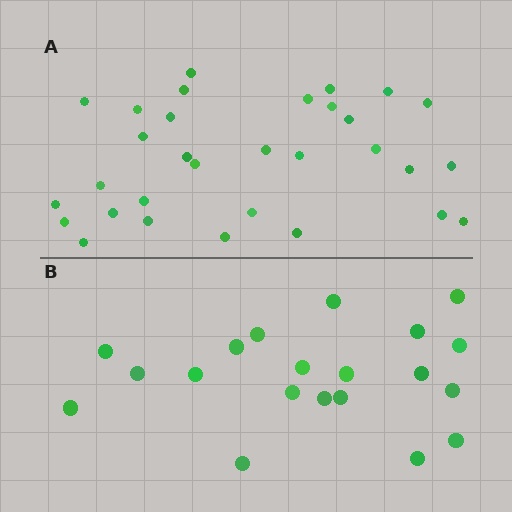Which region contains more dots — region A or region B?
Region A (the top region) has more dots.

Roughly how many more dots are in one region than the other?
Region A has roughly 12 or so more dots than region B.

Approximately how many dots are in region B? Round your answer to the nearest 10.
About 20 dots.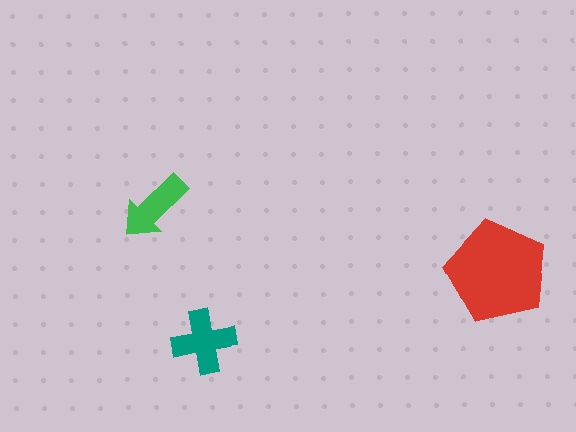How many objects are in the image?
There are 3 objects in the image.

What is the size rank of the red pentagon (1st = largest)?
1st.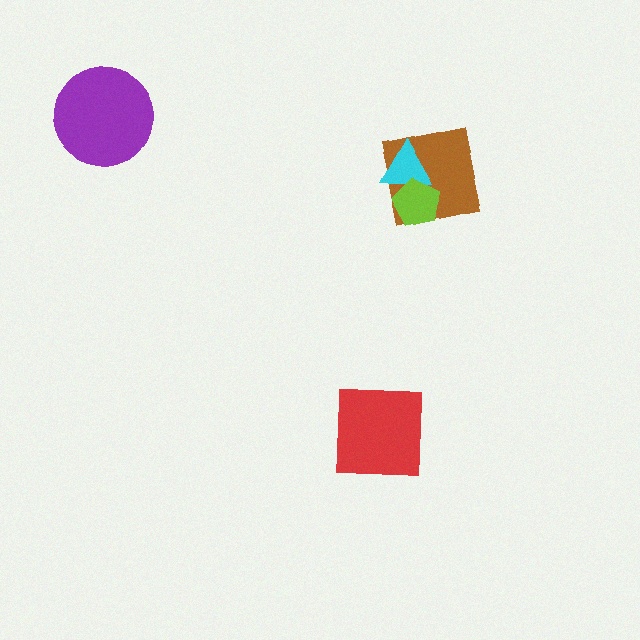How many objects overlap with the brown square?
2 objects overlap with the brown square.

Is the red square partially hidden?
No, no other shape covers it.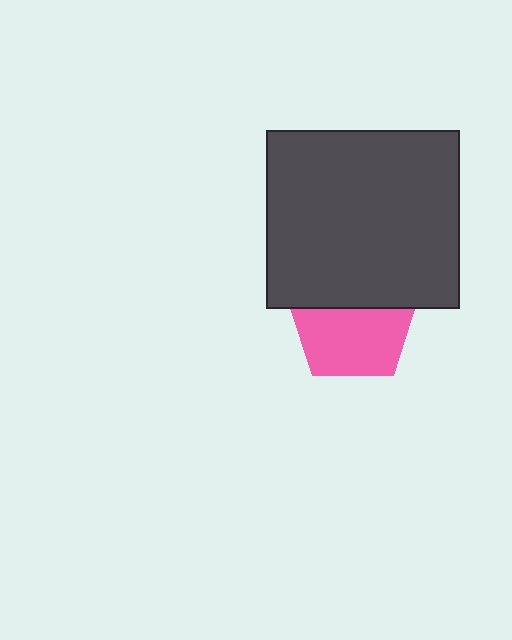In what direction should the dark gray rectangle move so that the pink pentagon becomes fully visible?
The dark gray rectangle should move up. That is the shortest direction to clear the overlap and leave the pink pentagon fully visible.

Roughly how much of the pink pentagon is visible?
About half of it is visible (roughly 61%).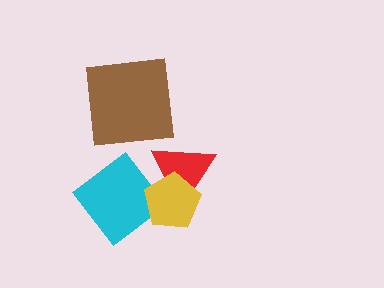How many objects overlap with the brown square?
0 objects overlap with the brown square.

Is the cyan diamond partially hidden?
Yes, it is partially covered by another shape.